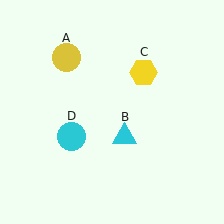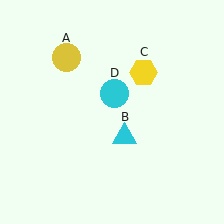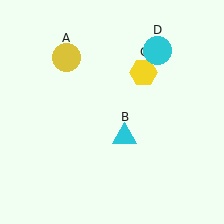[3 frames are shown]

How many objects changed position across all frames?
1 object changed position: cyan circle (object D).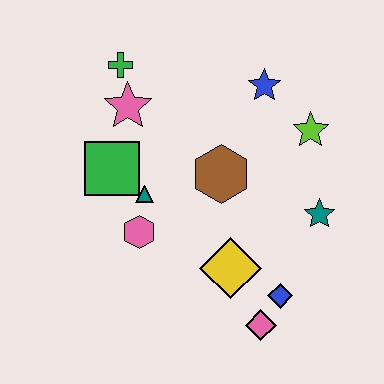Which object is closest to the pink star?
The green cross is closest to the pink star.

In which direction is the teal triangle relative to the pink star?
The teal triangle is below the pink star.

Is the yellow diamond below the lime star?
Yes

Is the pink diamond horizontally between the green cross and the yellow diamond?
No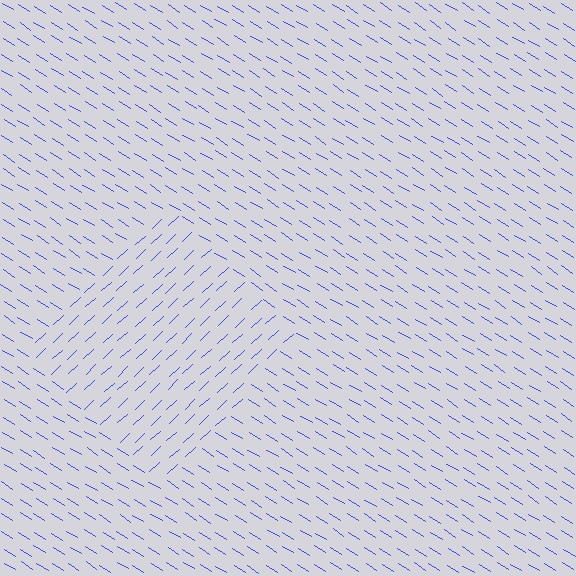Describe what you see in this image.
The image is filled with small blue line segments. A diamond region in the image has lines oriented differently from the surrounding lines, creating a visible texture boundary.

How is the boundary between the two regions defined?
The boundary is defined purely by a change in line orientation (approximately 75 degrees difference). All lines are the same color and thickness.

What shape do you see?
I see a diamond.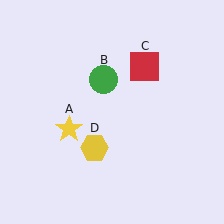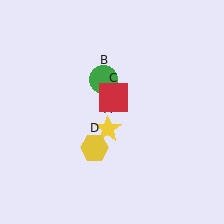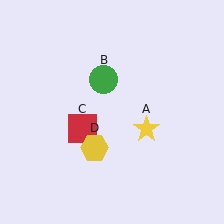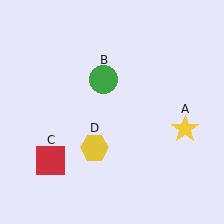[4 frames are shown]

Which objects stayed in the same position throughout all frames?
Green circle (object B) and yellow hexagon (object D) remained stationary.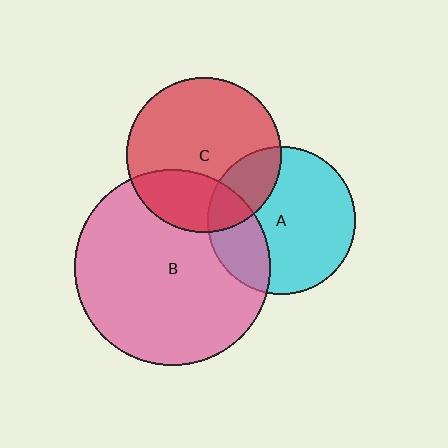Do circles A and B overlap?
Yes.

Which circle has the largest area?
Circle B (pink).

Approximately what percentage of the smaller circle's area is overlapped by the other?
Approximately 25%.